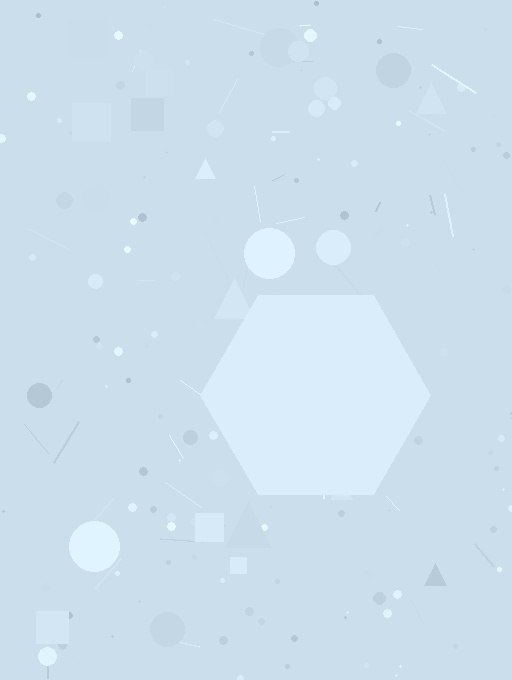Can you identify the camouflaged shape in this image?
The camouflaged shape is a hexagon.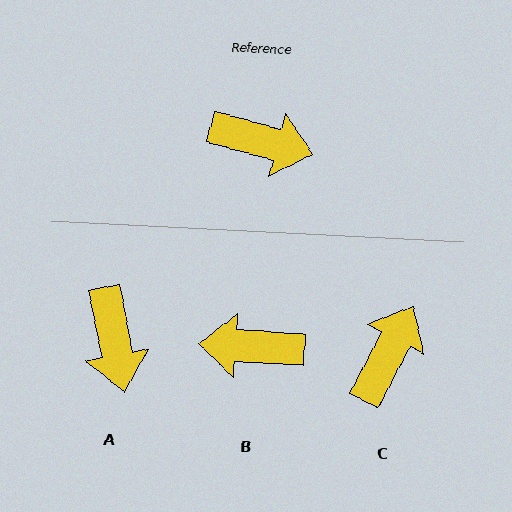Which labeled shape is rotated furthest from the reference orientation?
B, about 168 degrees away.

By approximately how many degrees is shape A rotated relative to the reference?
Approximately 64 degrees clockwise.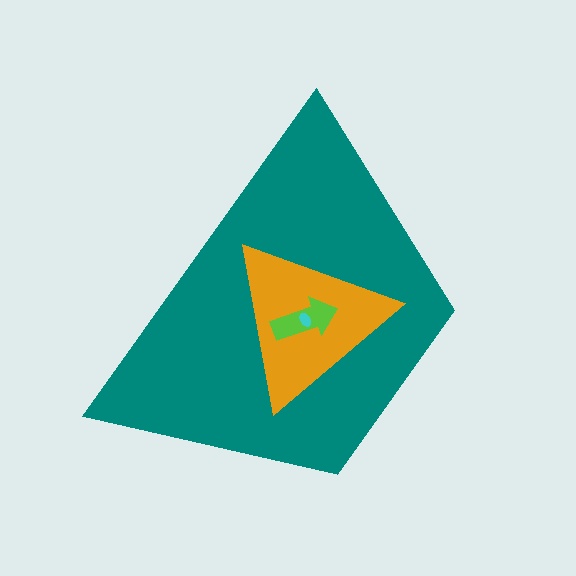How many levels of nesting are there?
4.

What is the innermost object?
The cyan ellipse.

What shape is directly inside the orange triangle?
The lime arrow.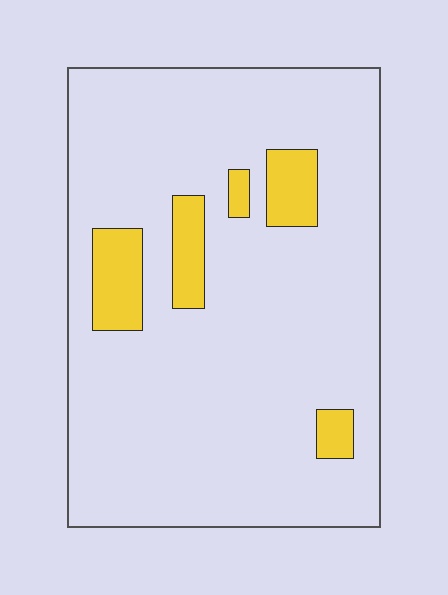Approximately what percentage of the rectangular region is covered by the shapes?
Approximately 10%.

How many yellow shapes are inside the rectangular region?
5.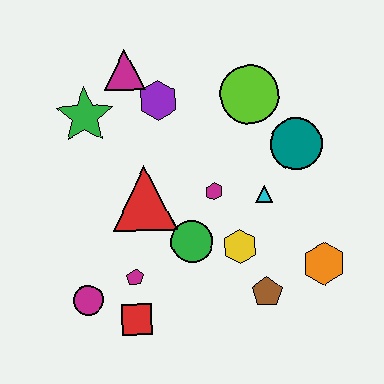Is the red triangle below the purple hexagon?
Yes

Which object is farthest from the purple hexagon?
The orange hexagon is farthest from the purple hexagon.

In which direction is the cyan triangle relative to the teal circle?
The cyan triangle is below the teal circle.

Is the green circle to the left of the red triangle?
No